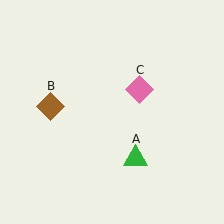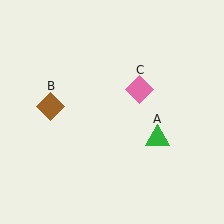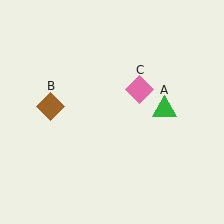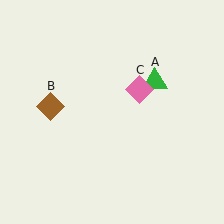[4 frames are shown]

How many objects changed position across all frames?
1 object changed position: green triangle (object A).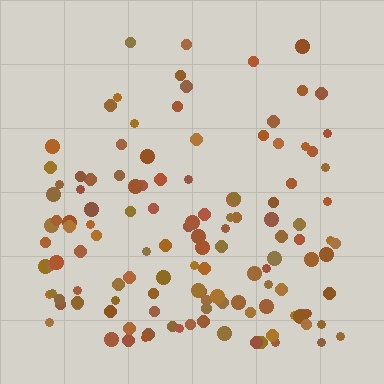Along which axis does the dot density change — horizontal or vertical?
Vertical.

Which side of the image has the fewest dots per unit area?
The top.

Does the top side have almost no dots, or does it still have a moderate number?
Still a moderate number, just noticeably fewer than the bottom.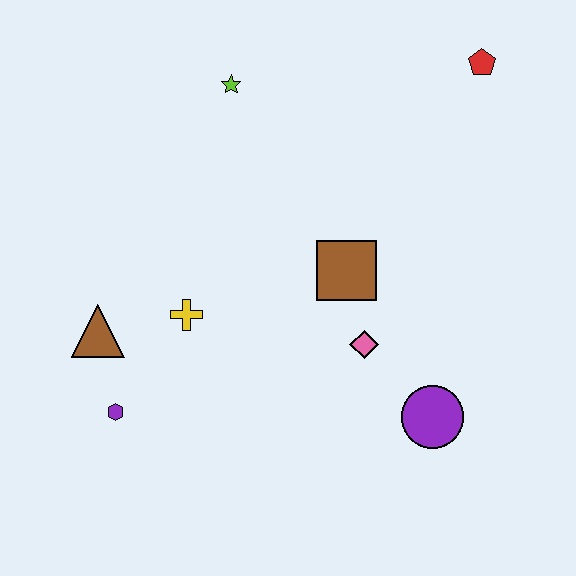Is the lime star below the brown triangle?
No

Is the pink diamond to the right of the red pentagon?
No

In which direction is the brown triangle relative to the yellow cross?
The brown triangle is to the left of the yellow cross.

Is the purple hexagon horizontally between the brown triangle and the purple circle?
Yes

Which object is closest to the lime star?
The brown square is closest to the lime star.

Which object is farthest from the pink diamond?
The red pentagon is farthest from the pink diamond.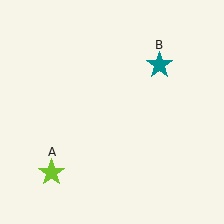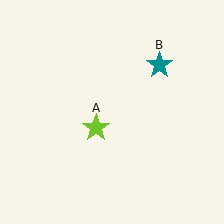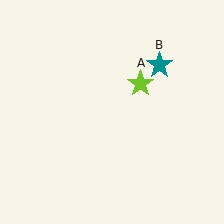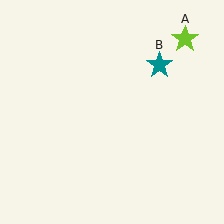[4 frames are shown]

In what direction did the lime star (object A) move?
The lime star (object A) moved up and to the right.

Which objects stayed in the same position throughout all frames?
Teal star (object B) remained stationary.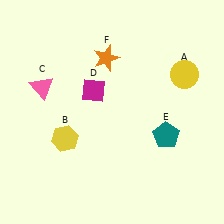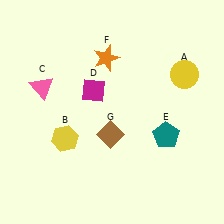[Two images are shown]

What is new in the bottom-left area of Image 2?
A brown diamond (G) was added in the bottom-left area of Image 2.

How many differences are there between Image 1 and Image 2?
There is 1 difference between the two images.